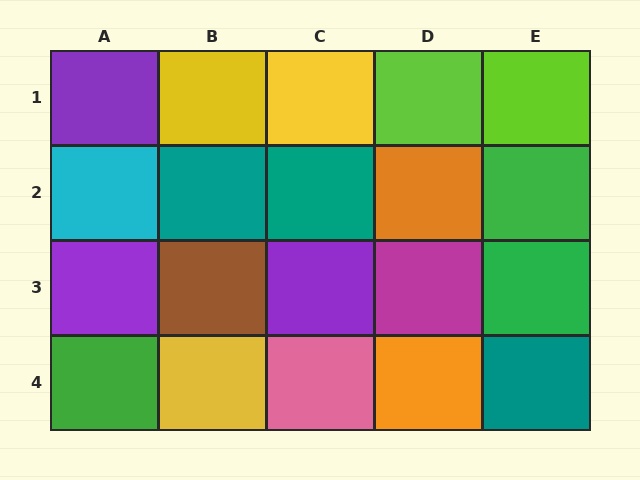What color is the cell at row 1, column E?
Lime.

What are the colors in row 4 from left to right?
Green, yellow, pink, orange, teal.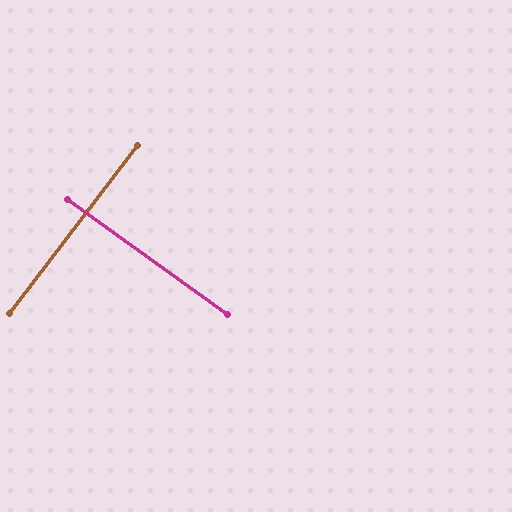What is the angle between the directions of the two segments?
Approximately 88 degrees.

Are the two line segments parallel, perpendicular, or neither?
Perpendicular — they meet at approximately 88°.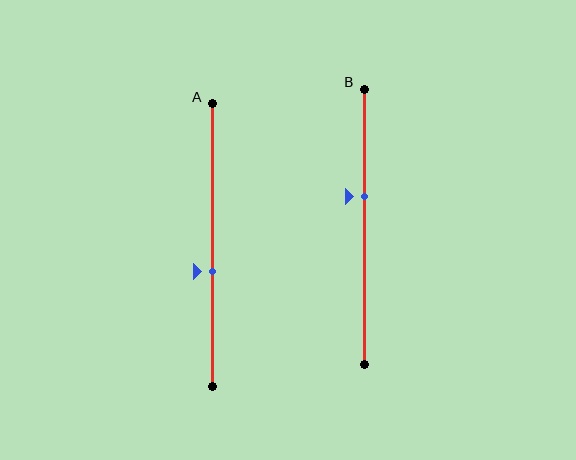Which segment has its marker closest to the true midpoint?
Segment A has its marker closest to the true midpoint.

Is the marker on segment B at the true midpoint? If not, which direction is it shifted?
No, the marker on segment B is shifted upward by about 11% of the segment length.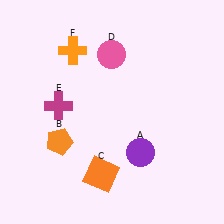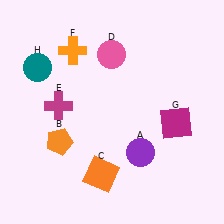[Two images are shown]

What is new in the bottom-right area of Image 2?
A magenta square (G) was added in the bottom-right area of Image 2.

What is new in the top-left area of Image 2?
A teal circle (H) was added in the top-left area of Image 2.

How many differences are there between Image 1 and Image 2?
There are 2 differences between the two images.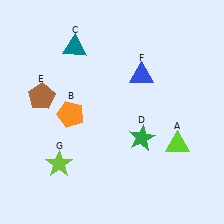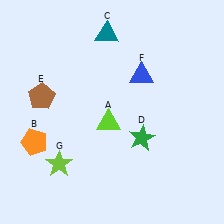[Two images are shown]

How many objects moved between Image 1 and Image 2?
3 objects moved between the two images.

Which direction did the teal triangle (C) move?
The teal triangle (C) moved right.